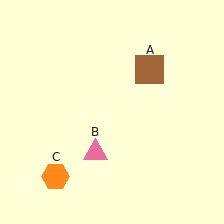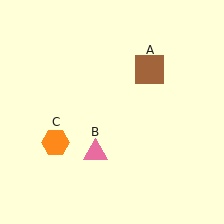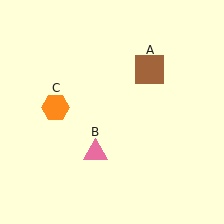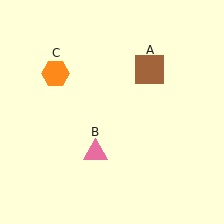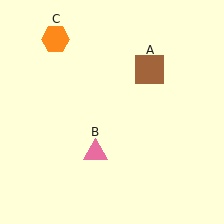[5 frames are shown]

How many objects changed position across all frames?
1 object changed position: orange hexagon (object C).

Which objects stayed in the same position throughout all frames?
Brown square (object A) and pink triangle (object B) remained stationary.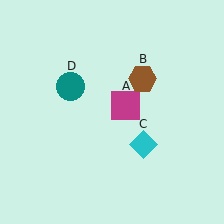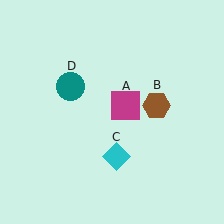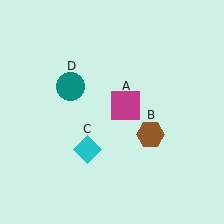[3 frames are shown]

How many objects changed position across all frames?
2 objects changed position: brown hexagon (object B), cyan diamond (object C).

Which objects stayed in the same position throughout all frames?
Magenta square (object A) and teal circle (object D) remained stationary.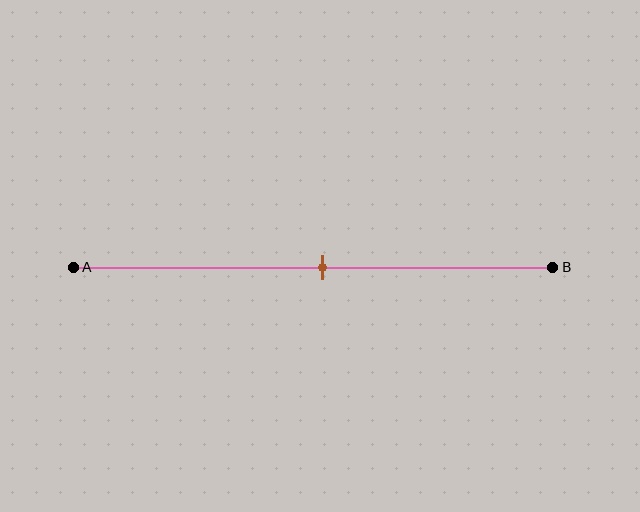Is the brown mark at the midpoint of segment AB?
Yes, the mark is approximately at the midpoint.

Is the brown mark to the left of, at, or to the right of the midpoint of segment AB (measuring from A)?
The brown mark is approximately at the midpoint of segment AB.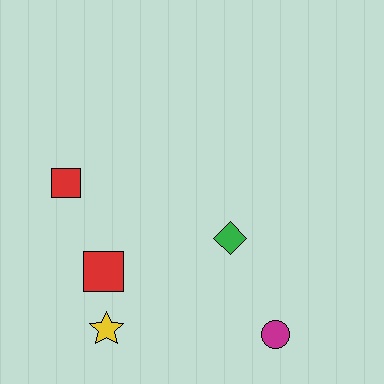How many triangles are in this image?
There are no triangles.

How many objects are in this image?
There are 5 objects.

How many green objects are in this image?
There is 1 green object.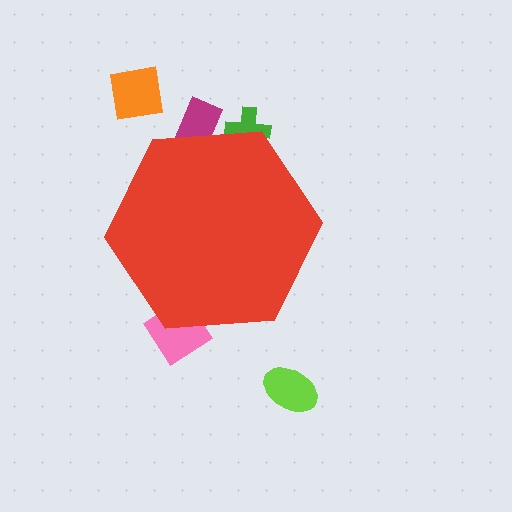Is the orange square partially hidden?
No, the orange square is fully visible.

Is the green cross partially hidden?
Yes, the green cross is partially hidden behind the red hexagon.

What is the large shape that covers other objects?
A red hexagon.